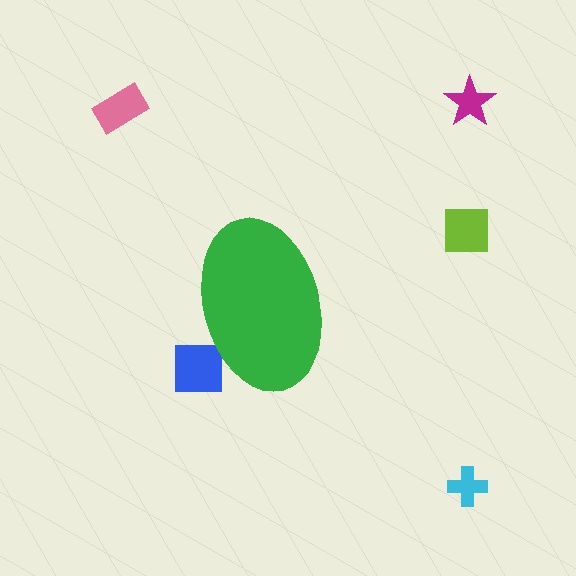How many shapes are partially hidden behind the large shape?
1 shape is partially hidden.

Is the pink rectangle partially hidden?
No, the pink rectangle is fully visible.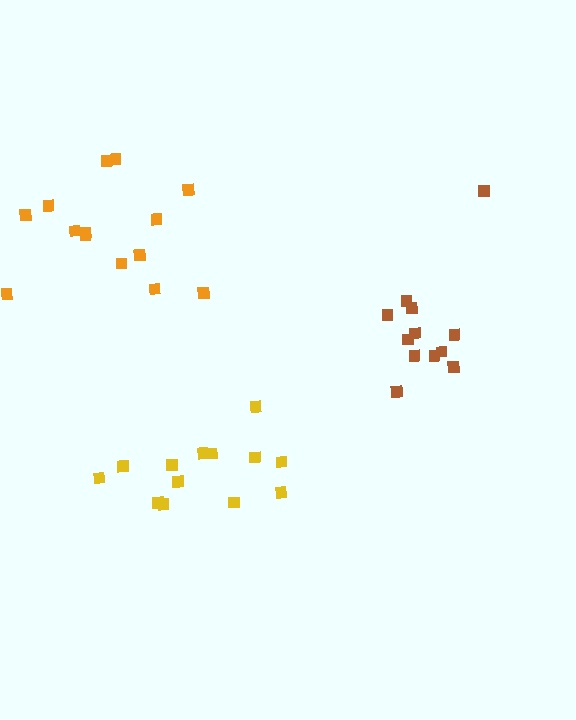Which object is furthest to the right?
The brown cluster is rightmost.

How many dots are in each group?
Group 1: 12 dots, Group 2: 13 dots, Group 3: 14 dots (39 total).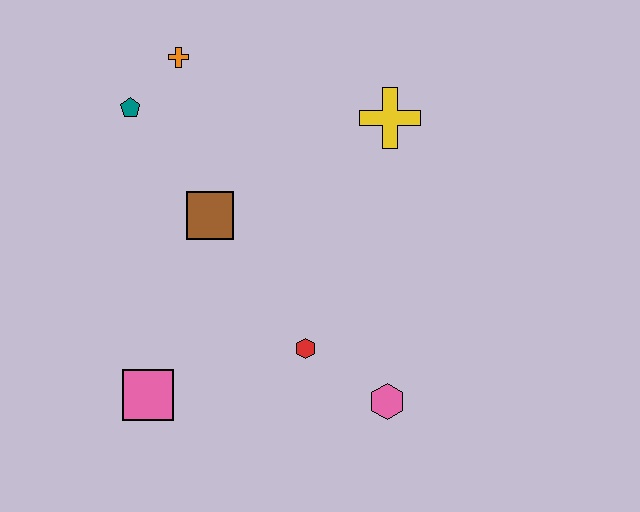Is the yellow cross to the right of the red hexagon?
Yes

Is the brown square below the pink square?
No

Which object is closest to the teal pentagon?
The orange cross is closest to the teal pentagon.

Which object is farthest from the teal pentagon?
The pink hexagon is farthest from the teal pentagon.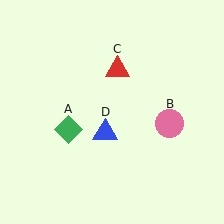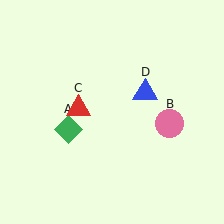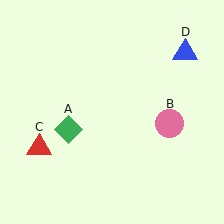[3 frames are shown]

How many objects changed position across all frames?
2 objects changed position: red triangle (object C), blue triangle (object D).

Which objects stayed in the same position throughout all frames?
Green diamond (object A) and pink circle (object B) remained stationary.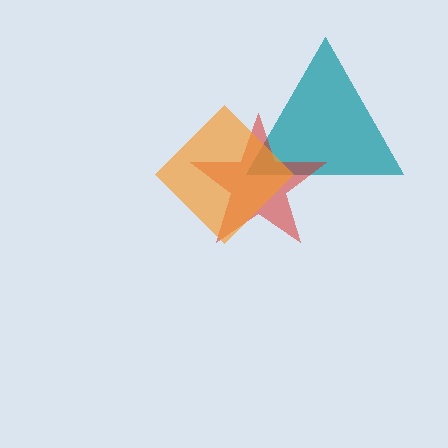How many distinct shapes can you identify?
There are 3 distinct shapes: a teal triangle, a red star, an orange diamond.